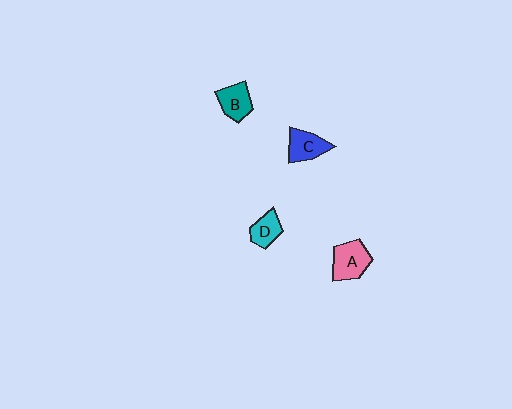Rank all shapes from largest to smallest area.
From largest to smallest: A (pink), C (blue), B (teal), D (cyan).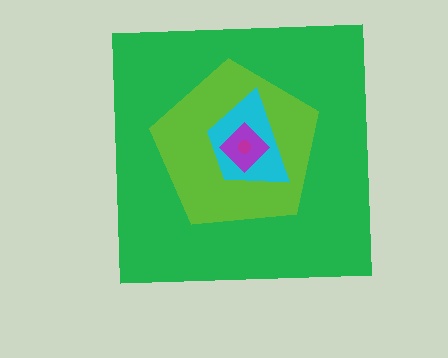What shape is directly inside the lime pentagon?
The cyan trapezoid.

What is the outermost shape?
The green square.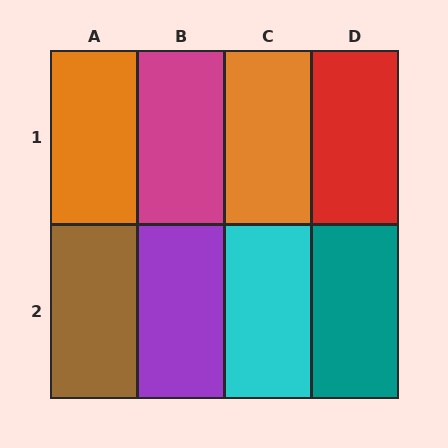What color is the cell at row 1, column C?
Orange.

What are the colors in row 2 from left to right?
Brown, purple, cyan, teal.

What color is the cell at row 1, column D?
Red.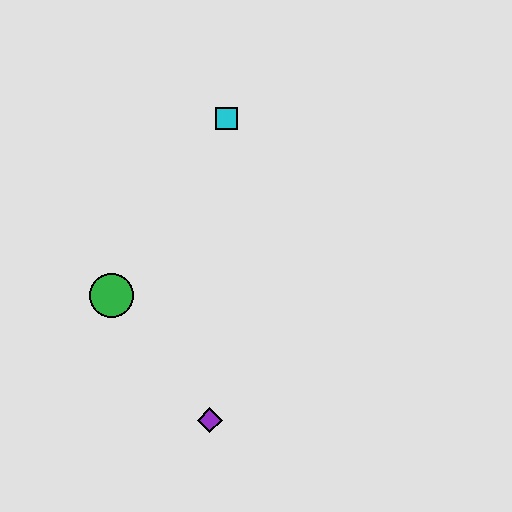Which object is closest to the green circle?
The purple diamond is closest to the green circle.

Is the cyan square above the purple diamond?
Yes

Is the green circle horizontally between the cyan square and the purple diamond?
No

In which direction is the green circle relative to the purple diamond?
The green circle is above the purple diamond.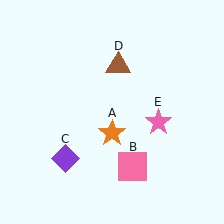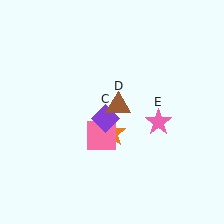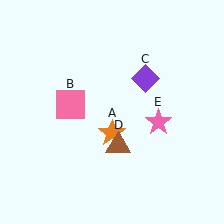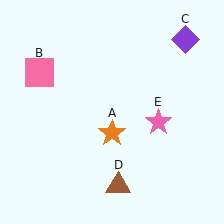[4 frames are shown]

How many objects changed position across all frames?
3 objects changed position: pink square (object B), purple diamond (object C), brown triangle (object D).